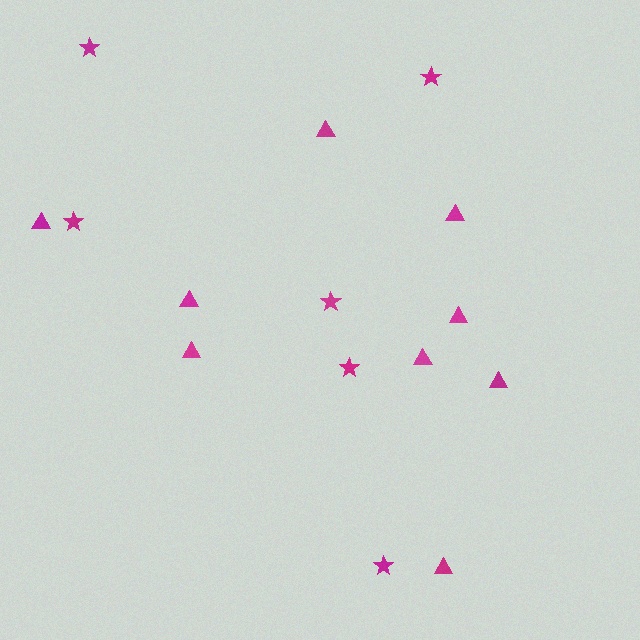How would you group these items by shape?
There are 2 groups: one group of triangles (9) and one group of stars (6).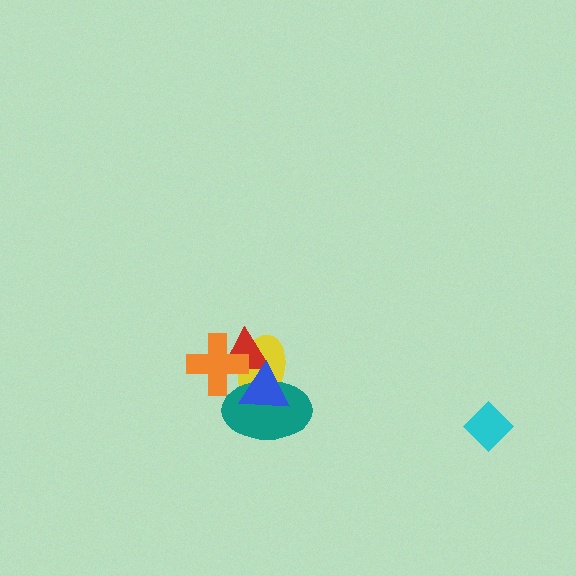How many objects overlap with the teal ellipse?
4 objects overlap with the teal ellipse.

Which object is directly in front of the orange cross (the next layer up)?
The teal ellipse is directly in front of the orange cross.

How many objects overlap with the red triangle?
4 objects overlap with the red triangle.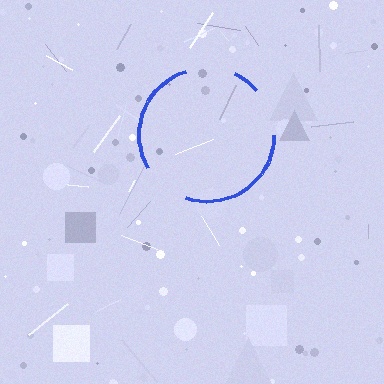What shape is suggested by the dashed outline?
The dashed outline suggests a circle.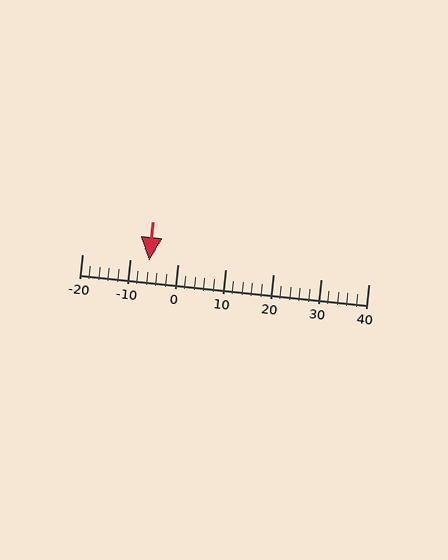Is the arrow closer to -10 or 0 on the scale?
The arrow is closer to -10.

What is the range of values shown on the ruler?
The ruler shows values from -20 to 40.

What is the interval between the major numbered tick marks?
The major tick marks are spaced 10 units apart.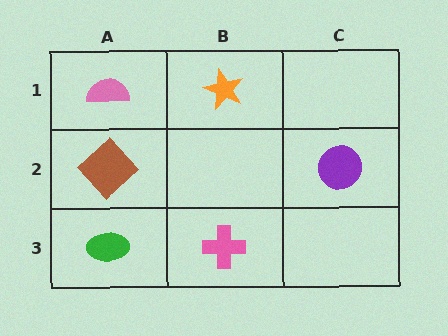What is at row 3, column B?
A pink cross.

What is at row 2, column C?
A purple circle.